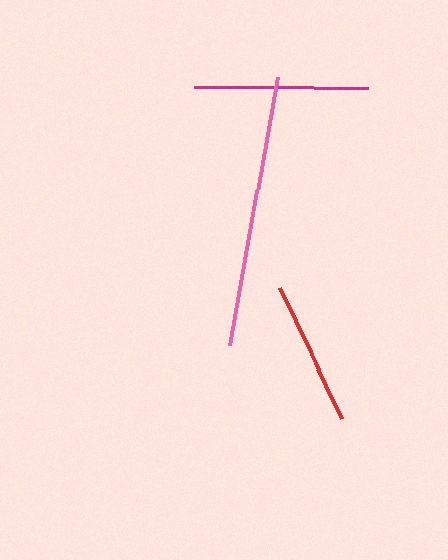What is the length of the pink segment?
The pink segment is approximately 272 pixels long.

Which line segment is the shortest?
The red line is the shortest at approximately 144 pixels.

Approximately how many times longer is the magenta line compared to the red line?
The magenta line is approximately 1.2 times the length of the red line.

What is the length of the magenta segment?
The magenta segment is approximately 174 pixels long.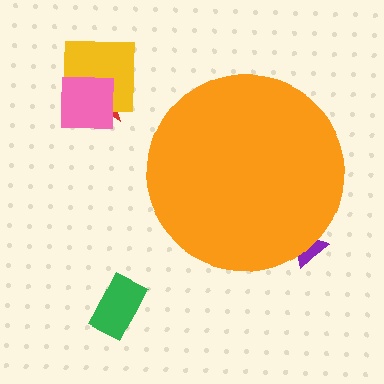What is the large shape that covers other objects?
An orange circle.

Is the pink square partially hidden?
No, the pink square is fully visible.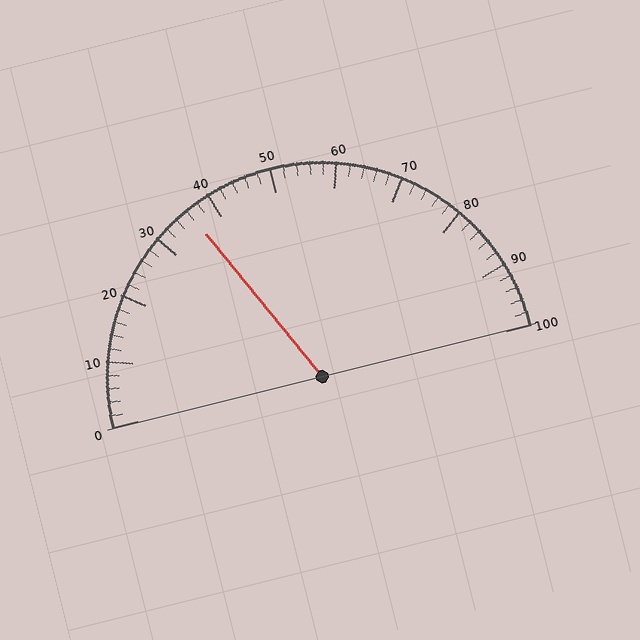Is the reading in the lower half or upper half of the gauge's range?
The reading is in the lower half of the range (0 to 100).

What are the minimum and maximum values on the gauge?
The gauge ranges from 0 to 100.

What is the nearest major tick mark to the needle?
The nearest major tick mark is 40.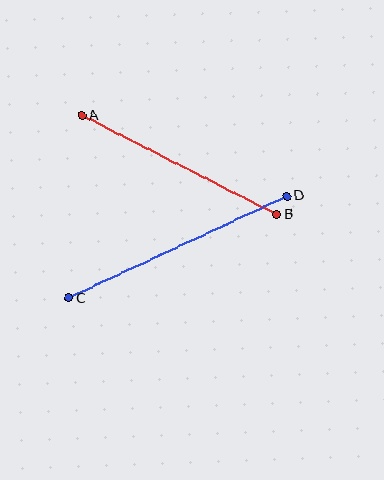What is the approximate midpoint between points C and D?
The midpoint is at approximately (178, 247) pixels.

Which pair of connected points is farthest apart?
Points C and D are farthest apart.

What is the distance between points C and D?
The distance is approximately 241 pixels.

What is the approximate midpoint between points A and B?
The midpoint is at approximately (179, 165) pixels.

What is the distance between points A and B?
The distance is approximately 219 pixels.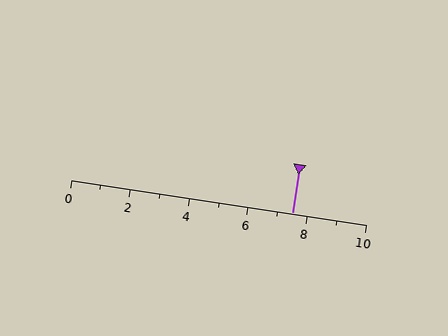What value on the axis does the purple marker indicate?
The marker indicates approximately 7.5.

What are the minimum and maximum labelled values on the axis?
The axis runs from 0 to 10.